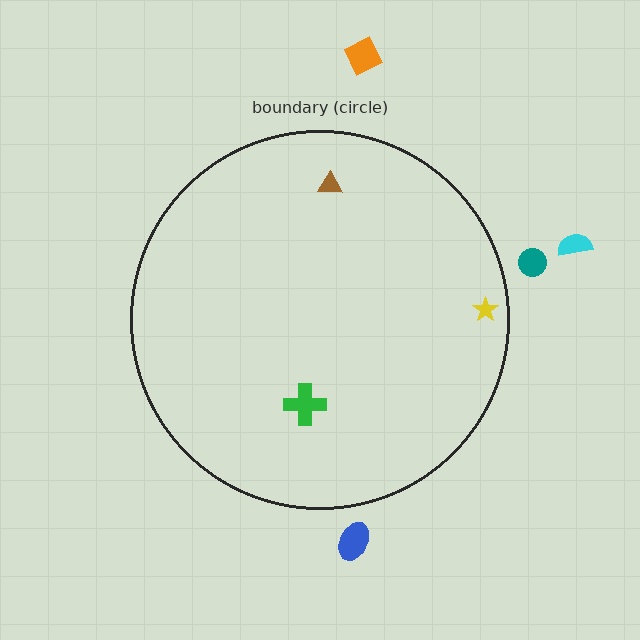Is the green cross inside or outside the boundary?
Inside.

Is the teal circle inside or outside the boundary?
Outside.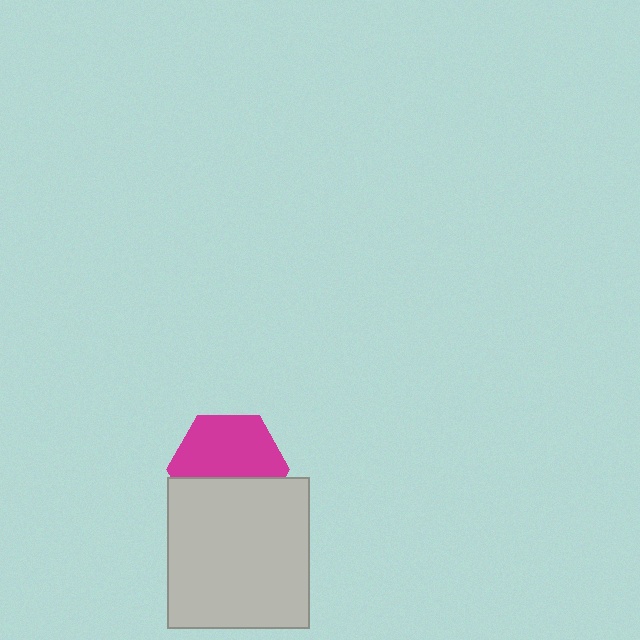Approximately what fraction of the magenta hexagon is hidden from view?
Roughly 40% of the magenta hexagon is hidden behind the light gray rectangle.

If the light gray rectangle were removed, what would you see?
You would see the complete magenta hexagon.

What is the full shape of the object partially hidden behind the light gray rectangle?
The partially hidden object is a magenta hexagon.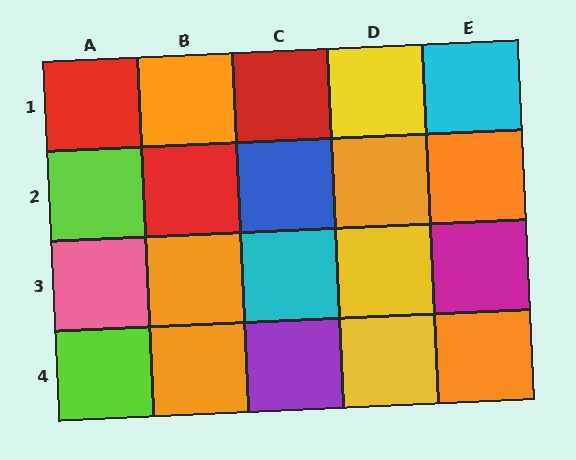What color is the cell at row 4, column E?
Orange.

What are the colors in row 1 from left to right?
Red, orange, red, yellow, cyan.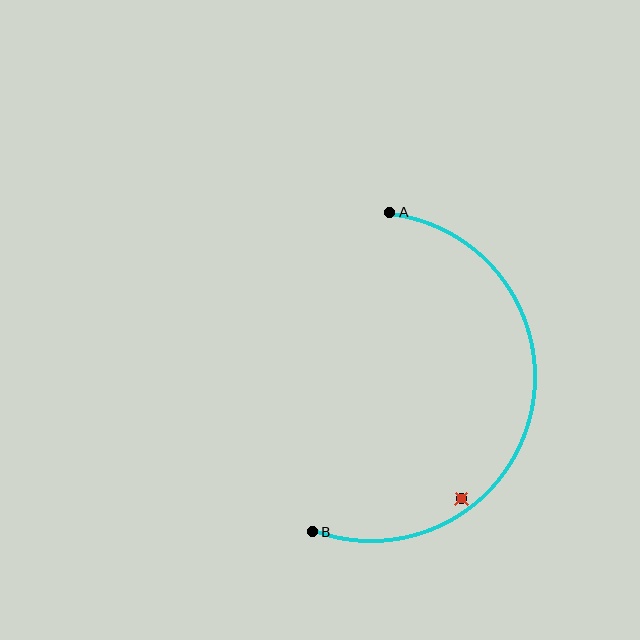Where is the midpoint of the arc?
The arc midpoint is the point on the curve farthest from the straight line joining A and B. It sits to the right of that line.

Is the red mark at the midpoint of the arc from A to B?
No — the red mark does not lie on the arc at all. It sits slightly inside the curve.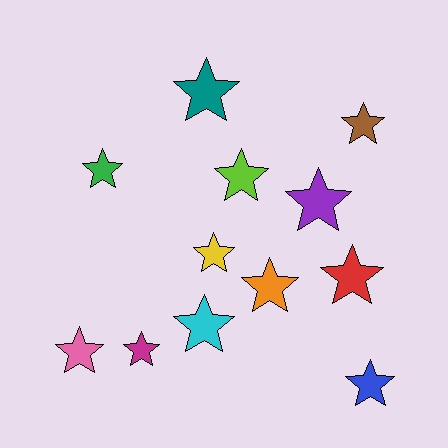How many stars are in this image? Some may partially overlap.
There are 12 stars.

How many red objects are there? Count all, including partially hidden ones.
There is 1 red object.